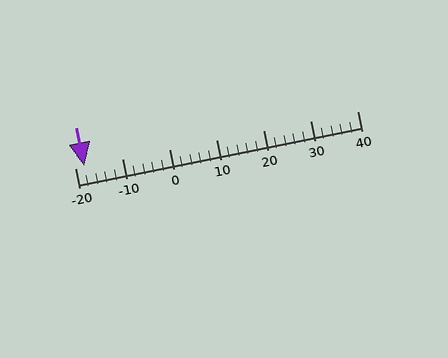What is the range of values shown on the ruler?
The ruler shows values from -20 to 40.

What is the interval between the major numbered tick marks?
The major tick marks are spaced 10 units apart.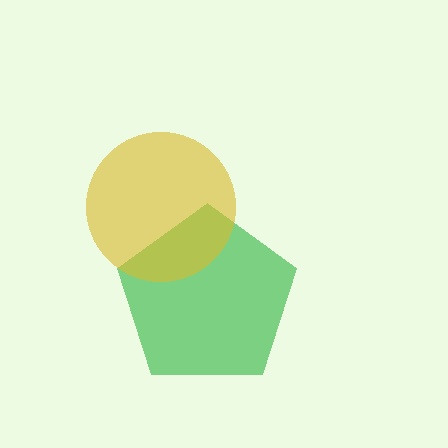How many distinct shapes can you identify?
There are 2 distinct shapes: a green pentagon, a yellow circle.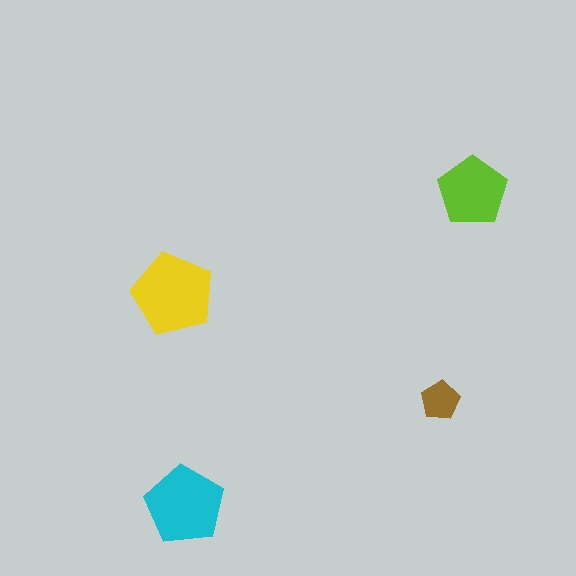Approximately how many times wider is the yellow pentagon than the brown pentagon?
About 2 times wider.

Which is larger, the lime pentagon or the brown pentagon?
The lime one.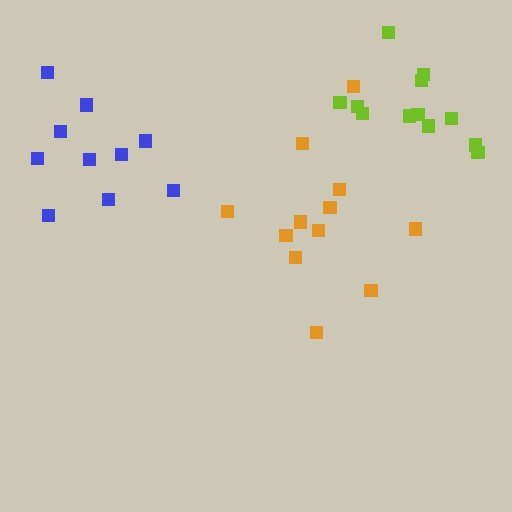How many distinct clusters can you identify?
There are 3 distinct clusters.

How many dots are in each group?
Group 1: 12 dots, Group 2: 10 dots, Group 3: 12 dots (34 total).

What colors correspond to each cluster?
The clusters are colored: lime, blue, orange.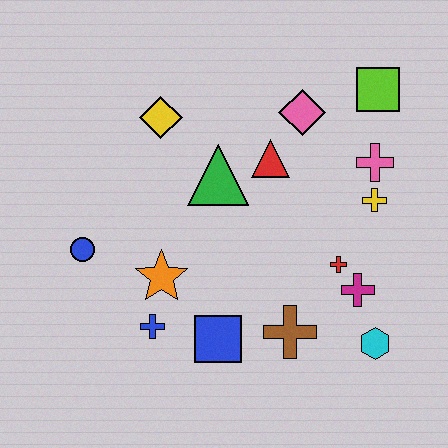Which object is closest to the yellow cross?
The pink cross is closest to the yellow cross.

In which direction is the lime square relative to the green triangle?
The lime square is to the right of the green triangle.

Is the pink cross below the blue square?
No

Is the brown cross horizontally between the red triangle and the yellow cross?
Yes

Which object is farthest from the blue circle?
The lime square is farthest from the blue circle.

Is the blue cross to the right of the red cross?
No